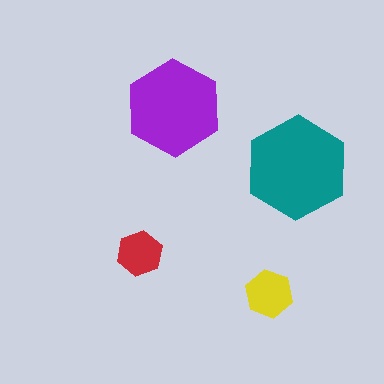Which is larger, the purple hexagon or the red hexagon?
The purple one.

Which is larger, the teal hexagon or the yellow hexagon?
The teal one.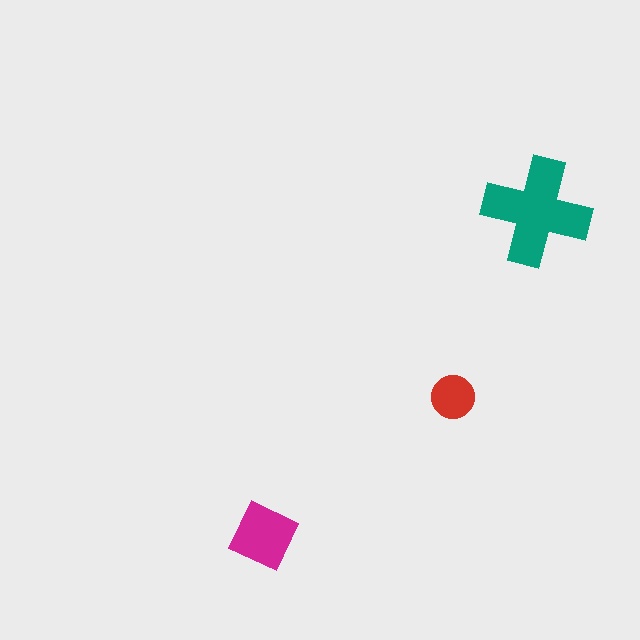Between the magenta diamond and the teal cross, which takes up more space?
The teal cross.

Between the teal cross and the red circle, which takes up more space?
The teal cross.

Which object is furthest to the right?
The teal cross is rightmost.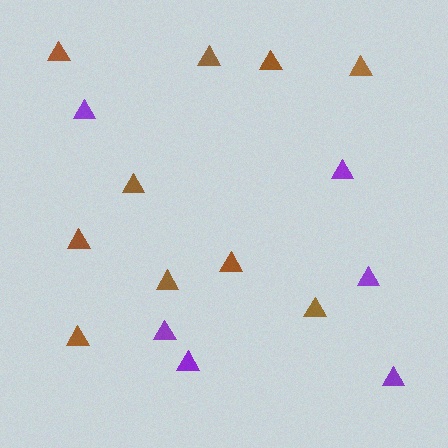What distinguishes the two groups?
There are 2 groups: one group of brown triangles (10) and one group of purple triangles (6).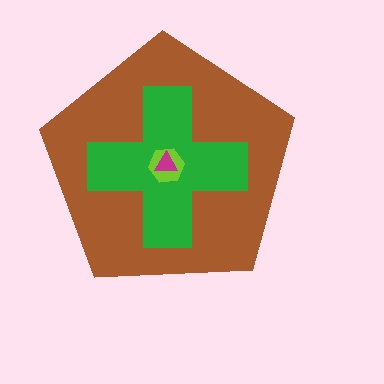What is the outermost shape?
The brown pentagon.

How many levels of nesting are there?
4.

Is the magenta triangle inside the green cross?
Yes.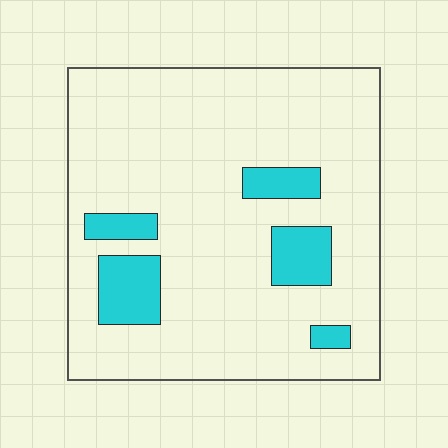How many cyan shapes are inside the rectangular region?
5.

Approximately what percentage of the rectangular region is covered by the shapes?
Approximately 15%.